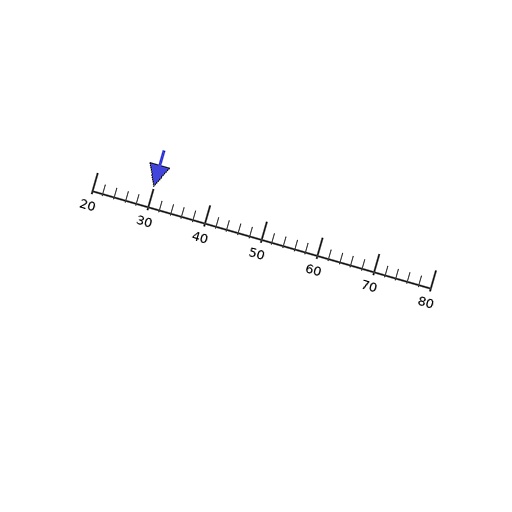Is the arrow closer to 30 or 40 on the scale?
The arrow is closer to 30.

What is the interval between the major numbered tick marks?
The major tick marks are spaced 10 units apart.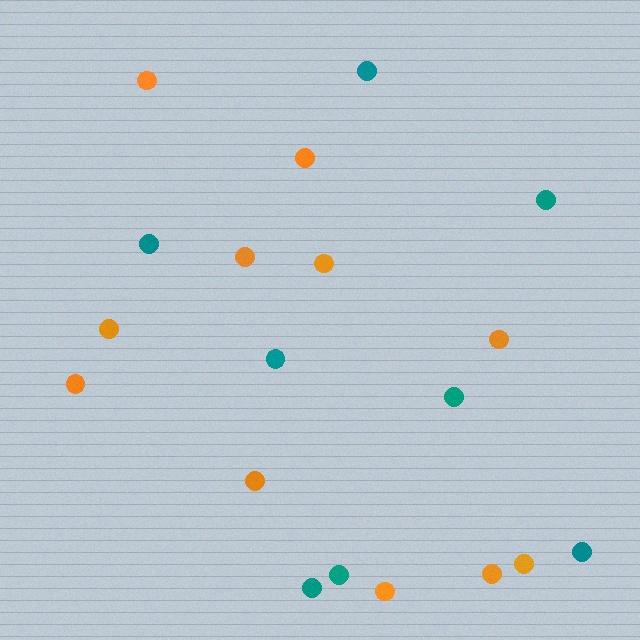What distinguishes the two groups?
There are 2 groups: one group of orange circles (11) and one group of teal circles (8).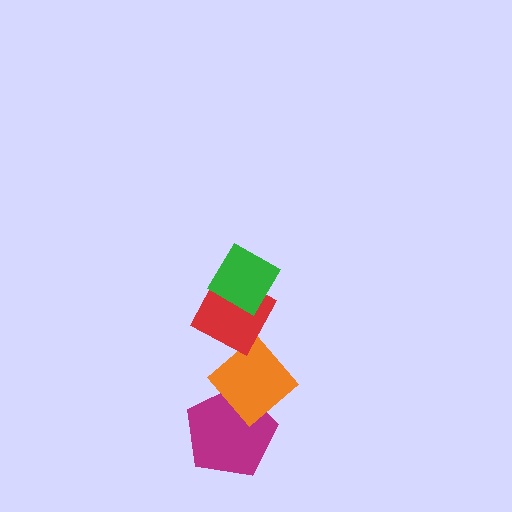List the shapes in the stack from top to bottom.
From top to bottom: the green diamond, the red diamond, the orange diamond, the magenta pentagon.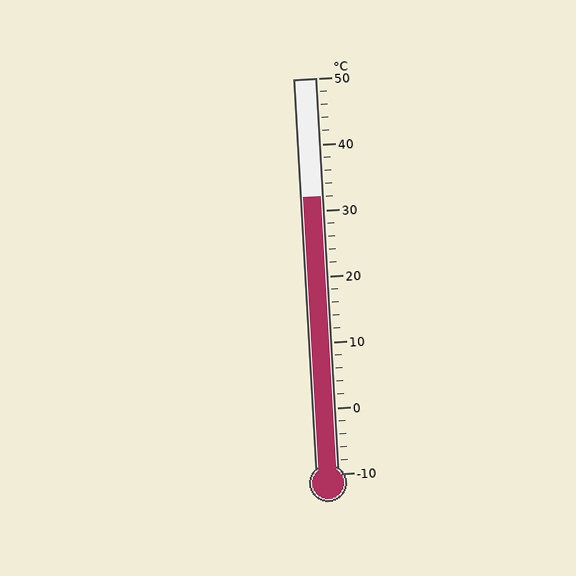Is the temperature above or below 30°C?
The temperature is above 30°C.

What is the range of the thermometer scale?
The thermometer scale ranges from -10°C to 50°C.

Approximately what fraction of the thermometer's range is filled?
The thermometer is filled to approximately 70% of its range.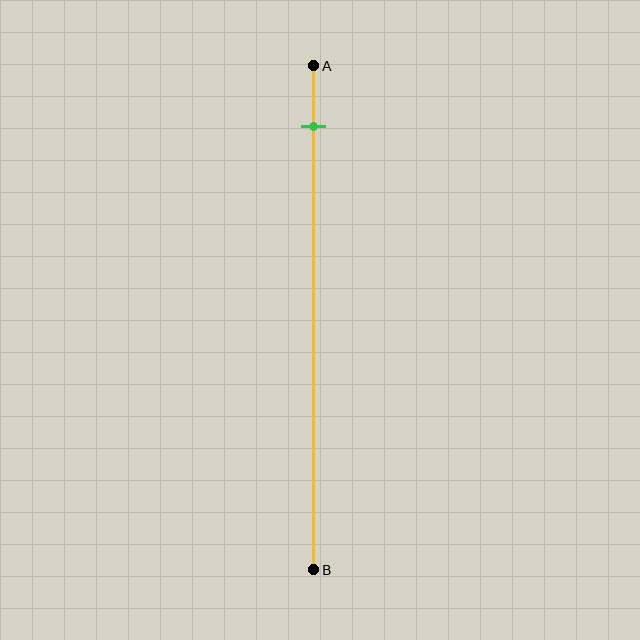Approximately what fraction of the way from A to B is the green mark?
The green mark is approximately 10% of the way from A to B.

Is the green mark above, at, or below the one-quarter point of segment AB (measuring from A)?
The green mark is above the one-quarter point of segment AB.